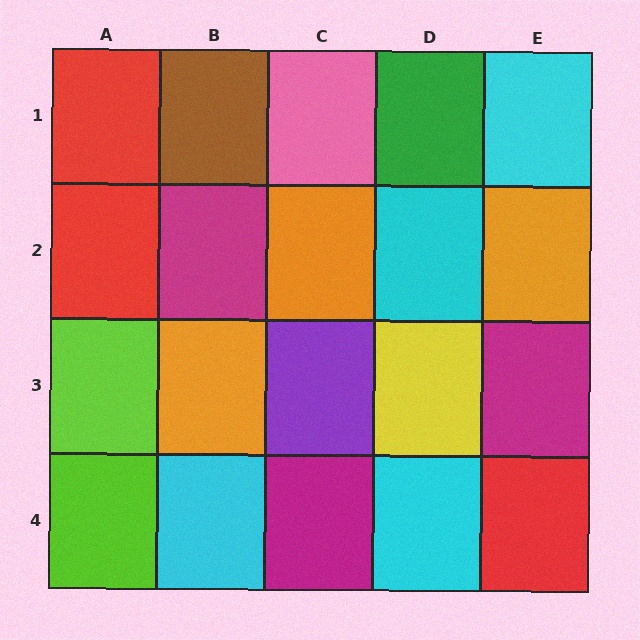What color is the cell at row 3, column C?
Purple.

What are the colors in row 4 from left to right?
Lime, cyan, magenta, cyan, red.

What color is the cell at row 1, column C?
Pink.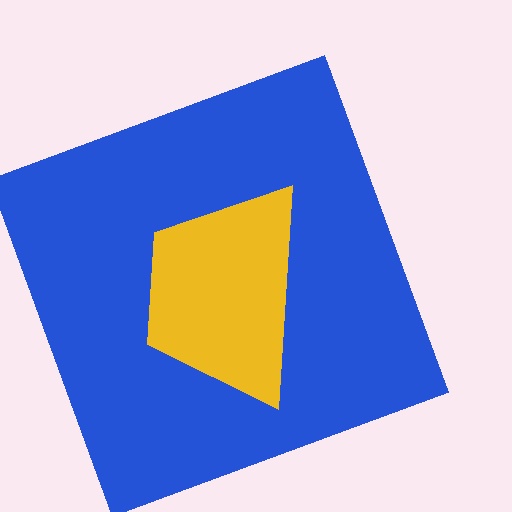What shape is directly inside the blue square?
The yellow trapezoid.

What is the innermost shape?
The yellow trapezoid.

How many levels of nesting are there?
2.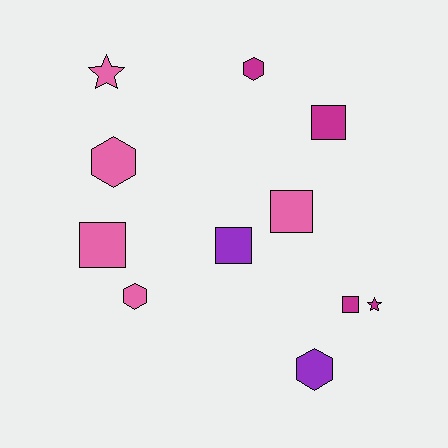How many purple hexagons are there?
There is 1 purple hexagon.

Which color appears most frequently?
Pink, with 5 objects.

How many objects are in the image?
There are 11 objects.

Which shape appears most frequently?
Square, with 5 objects.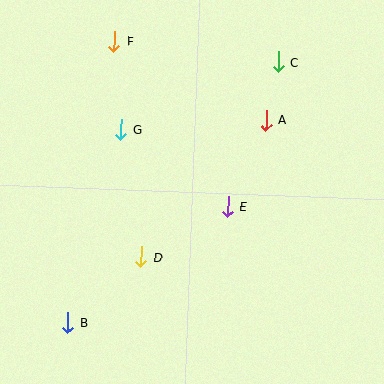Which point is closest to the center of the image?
Point E at (228, 207) is closest to the center.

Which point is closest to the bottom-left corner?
Point B is closest to the bottom-left corner.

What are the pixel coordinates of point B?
Point B is at (68, 323).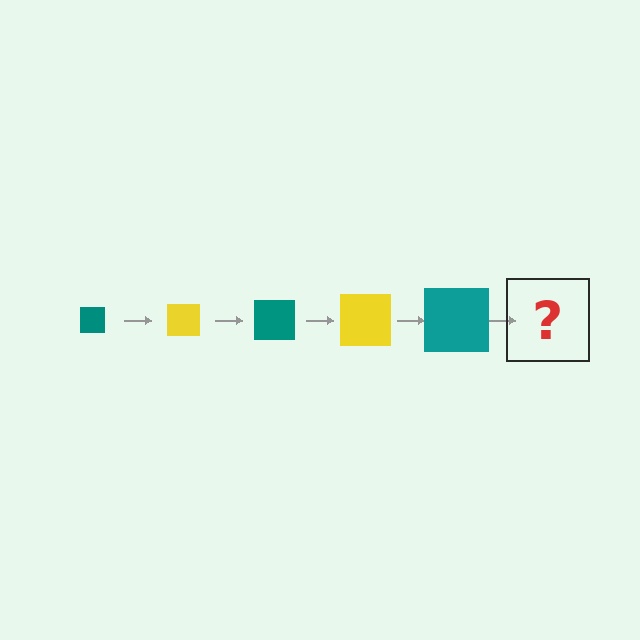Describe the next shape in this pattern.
It should be a yellow square, larger than the previous one.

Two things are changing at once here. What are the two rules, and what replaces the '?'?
The two rules are that the square grows larger each step and the color cycles through teal and yellow. The '?' should be a yellow square, larger than the previous one.